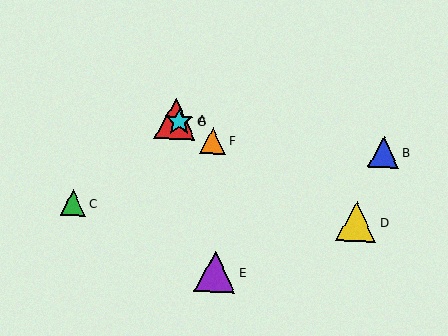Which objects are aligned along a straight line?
Objects A, D, F, G are aligned along a straight line.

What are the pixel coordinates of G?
Object G is at (179, 121).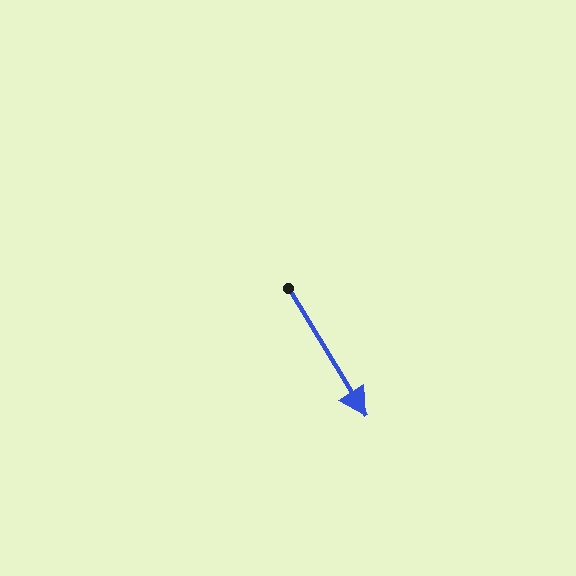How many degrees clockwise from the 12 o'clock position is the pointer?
Approximately 149 degrees.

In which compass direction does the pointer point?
Southeast.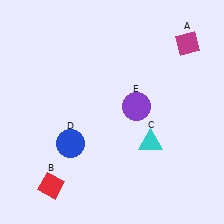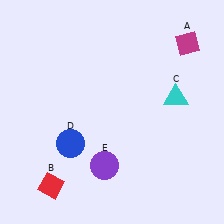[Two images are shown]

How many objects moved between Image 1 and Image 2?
2 objects moved between the two images.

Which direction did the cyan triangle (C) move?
The cyan triangle (C) moved up.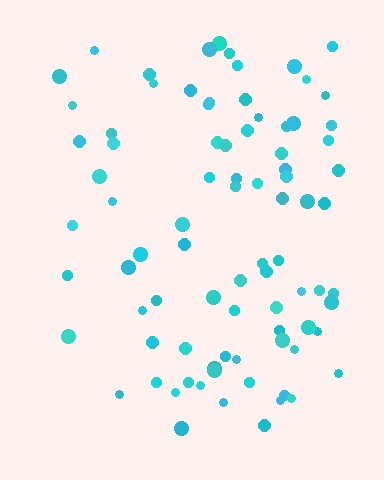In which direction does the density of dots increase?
From left to right, with the right side densest.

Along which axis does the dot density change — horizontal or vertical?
Horizontal.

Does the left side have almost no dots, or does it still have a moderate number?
Still a moderate number, just noticeably fewer than the right.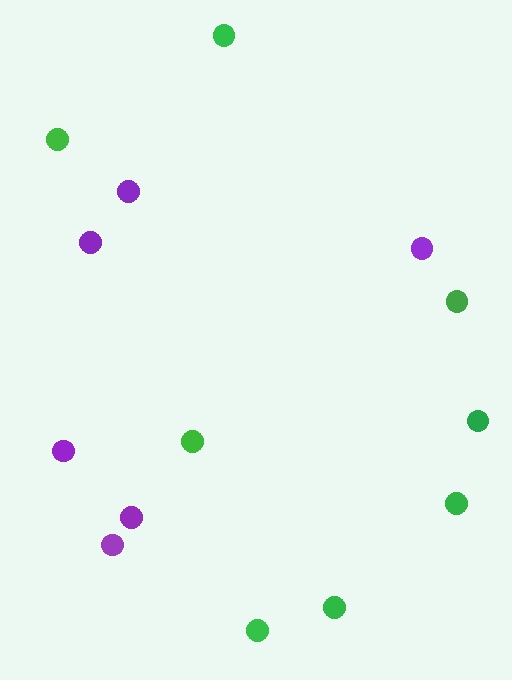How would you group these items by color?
There are 2 groups: one group of purple circles (6) and one group of green circles (8).